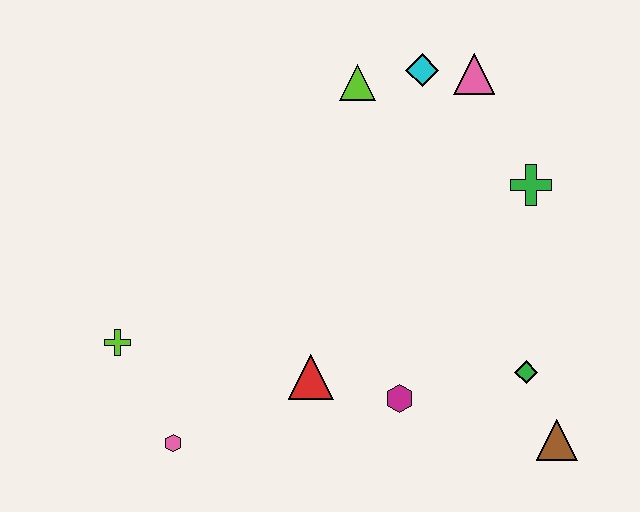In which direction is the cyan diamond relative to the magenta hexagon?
The cyan diamond is above the magenta hexagon.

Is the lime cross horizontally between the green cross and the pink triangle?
No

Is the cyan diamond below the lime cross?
No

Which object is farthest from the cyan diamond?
The pink hexagon is farthest from the cyan diamond.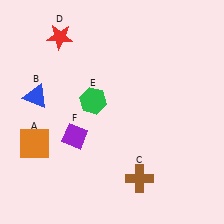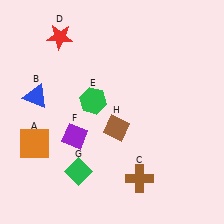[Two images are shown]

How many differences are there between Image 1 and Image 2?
There are 2 differences between the two images.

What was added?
A green diamond (G), a brown diamond (H) were added in Image 2.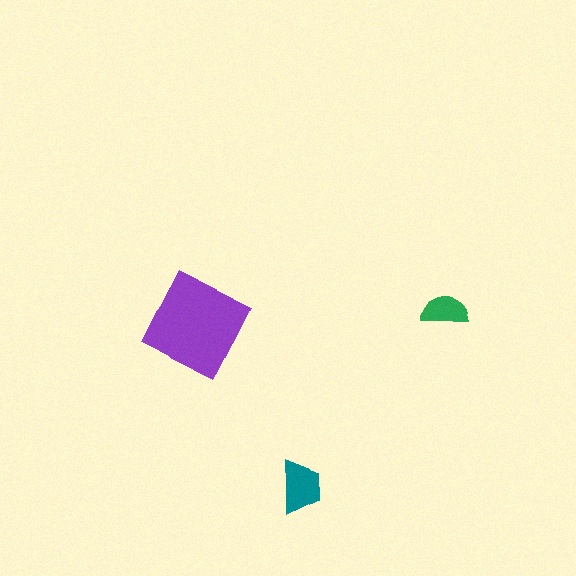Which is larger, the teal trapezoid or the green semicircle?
The teal trapezoid.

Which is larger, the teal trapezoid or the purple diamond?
The purple diamond.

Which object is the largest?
The purple diamond.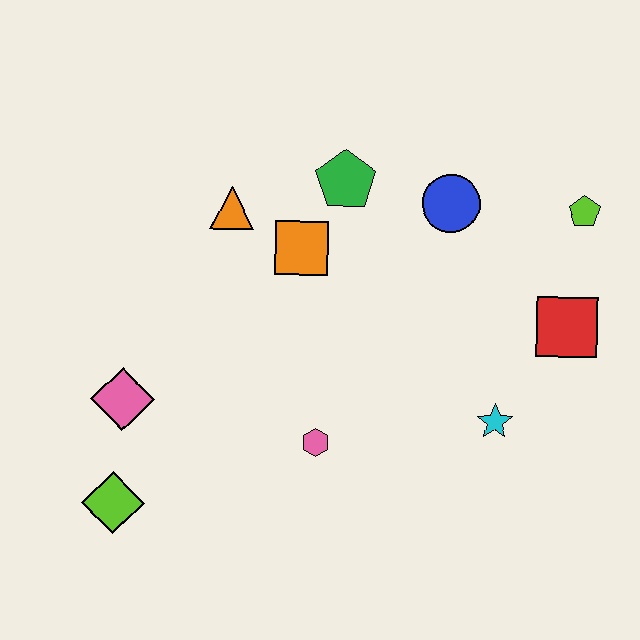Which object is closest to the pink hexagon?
The cyan star is closest to the pink hexagon.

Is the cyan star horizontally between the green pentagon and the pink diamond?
No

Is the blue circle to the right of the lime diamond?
Yes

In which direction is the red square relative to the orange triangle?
The red square is to the right of the orange triangle.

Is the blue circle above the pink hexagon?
Yes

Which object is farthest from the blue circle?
The lime diamond is farthest from the blue circle.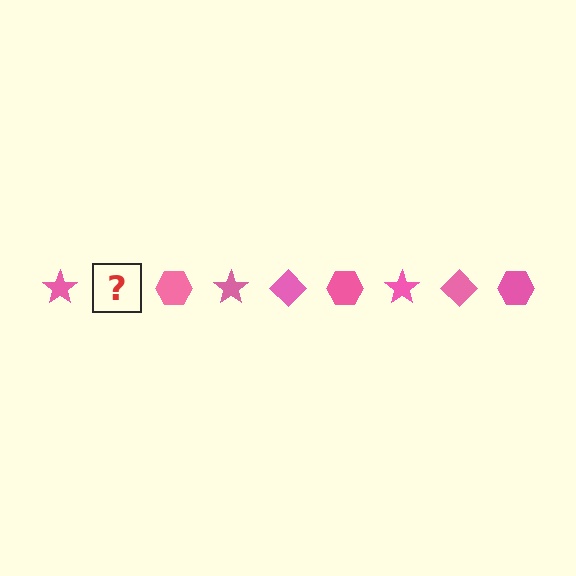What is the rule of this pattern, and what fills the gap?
The rule is that the pattern cycles through star, diamond, hexagon shapes in pink. The gap should be filled with a pink diamond.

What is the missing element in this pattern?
The missing element is a pink diamond.